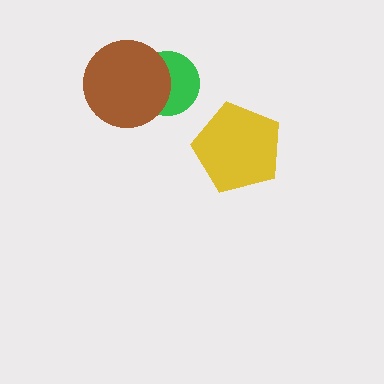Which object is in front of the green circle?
The brown circle is in front of the green circle.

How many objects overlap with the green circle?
1 object overlaps with the green circle.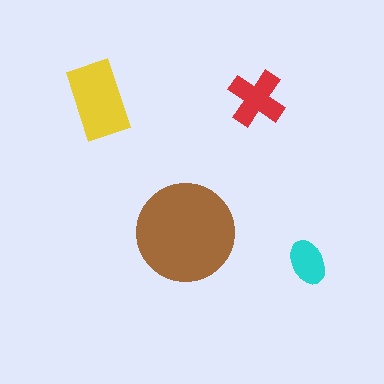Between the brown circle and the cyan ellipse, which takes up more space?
The brown circle.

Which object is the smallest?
The cyan ellipse.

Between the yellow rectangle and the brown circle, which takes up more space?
The brown circle.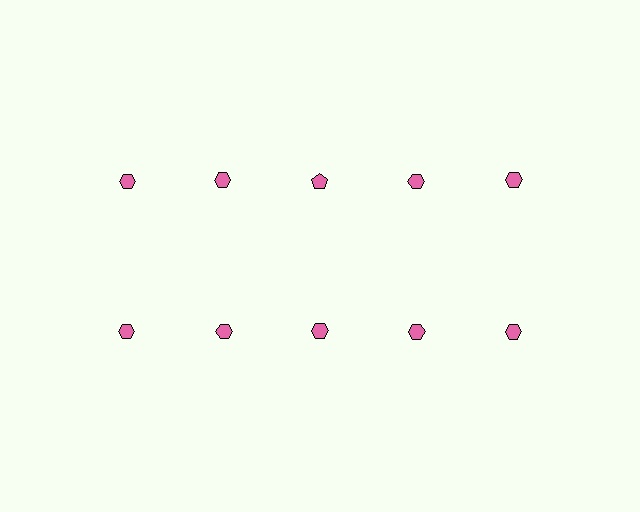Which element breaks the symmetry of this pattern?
The pink pentagon in the top row, center column breaks the symmetry. All other shapes are pink hexagons.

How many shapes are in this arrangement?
There are 10 shapes arranged in a grid pattern.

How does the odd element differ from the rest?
It has a different shape: pentagon instead of hexagon.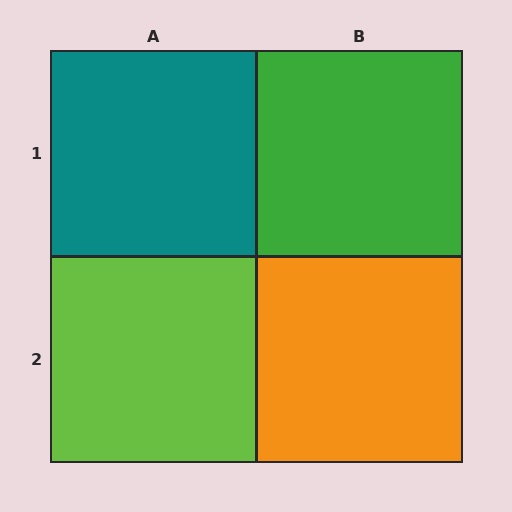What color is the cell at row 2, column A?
Lime.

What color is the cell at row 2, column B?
Orange.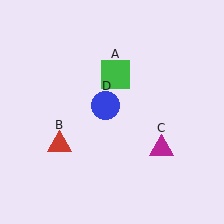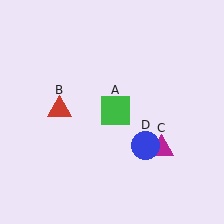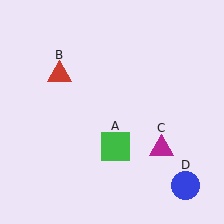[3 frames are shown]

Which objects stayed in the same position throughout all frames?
Magenta triangle (object C) remained stationary.